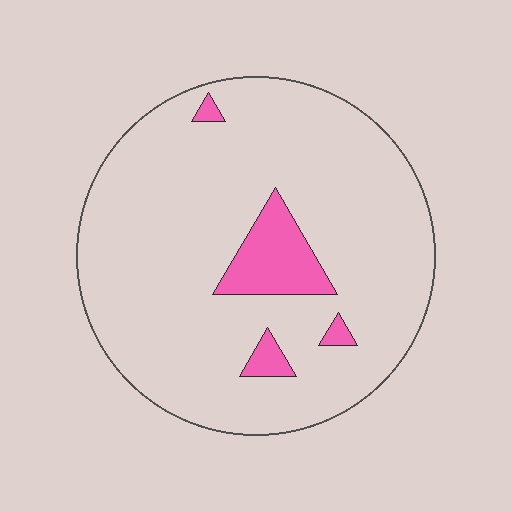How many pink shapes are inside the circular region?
4.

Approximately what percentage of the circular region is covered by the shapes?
Approximately 10%.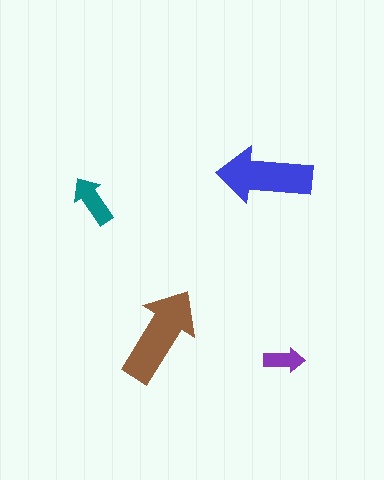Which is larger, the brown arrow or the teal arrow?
The brown one.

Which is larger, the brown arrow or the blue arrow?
The brown one.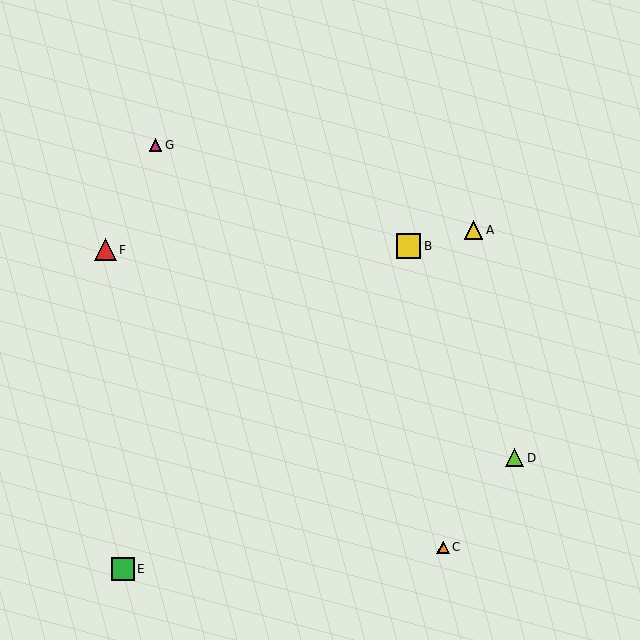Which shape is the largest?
The yellow square (labeled B) is the largest.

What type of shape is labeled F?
Shape F is a red triangle.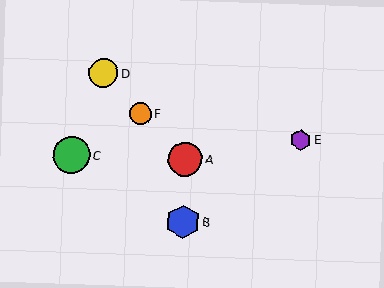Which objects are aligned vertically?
Objects A, B are aligned vertically.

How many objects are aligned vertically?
2 objects (A, B) are aligned vertically.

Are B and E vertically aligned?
No, B is at x≈183 and E is at x≈301.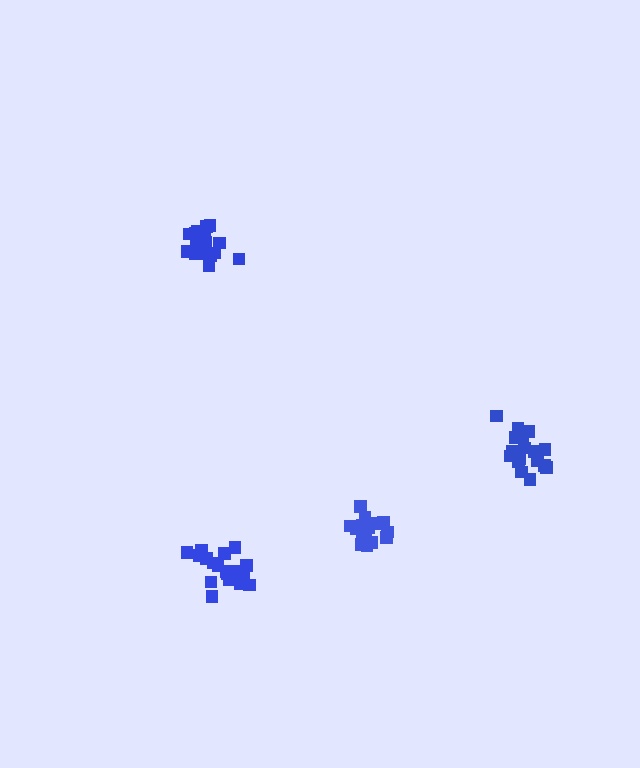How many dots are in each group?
Group 1: 20 dots, Group 2: 19 dots, Group 3: 18 dots, Group 4: 18 dots (75 total).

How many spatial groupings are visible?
There are 4 spatial groupings.